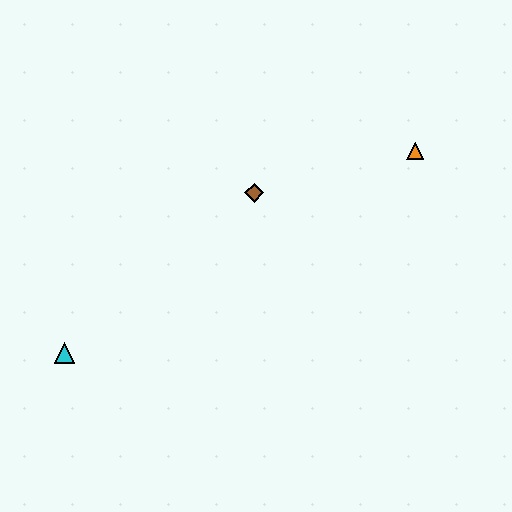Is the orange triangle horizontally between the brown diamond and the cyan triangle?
No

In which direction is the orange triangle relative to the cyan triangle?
The orange triangle is to the right of the cyan triangle.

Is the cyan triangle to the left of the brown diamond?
Yes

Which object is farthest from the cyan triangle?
The orange triangle is farthest from the cyan triangle.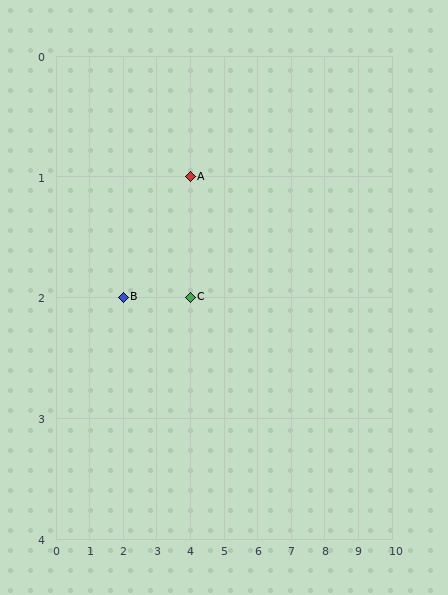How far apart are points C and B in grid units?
Points C and B are 2 columns apart.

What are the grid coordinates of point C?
Point C is at grid coordinates (4, 2).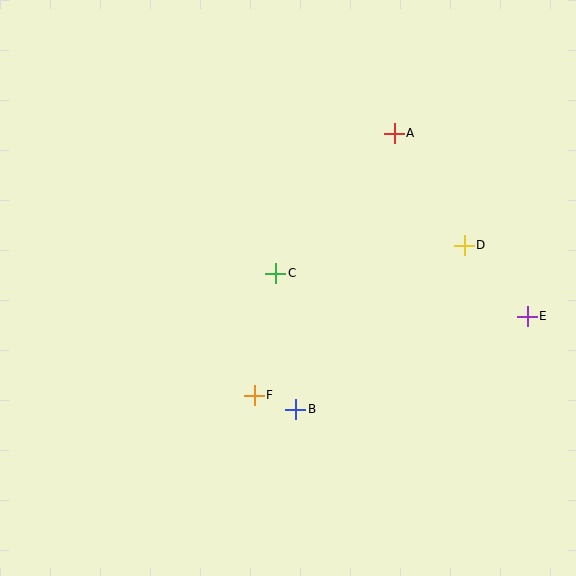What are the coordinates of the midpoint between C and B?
The midpoint between C and B is at (286, 341).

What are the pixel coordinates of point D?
Point D is at (464, 245).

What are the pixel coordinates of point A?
Point A is at (394, 133).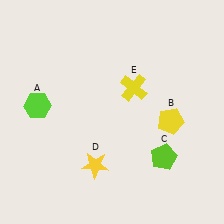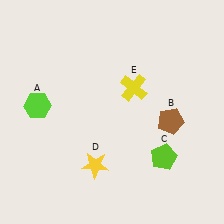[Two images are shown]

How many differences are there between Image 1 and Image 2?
There is 1 difference between the two images.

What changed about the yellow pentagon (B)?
In Image 1, B is yellow. In Image 2, it changed to brown.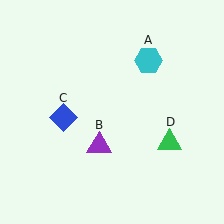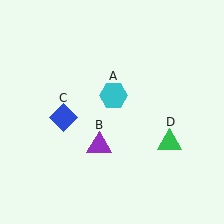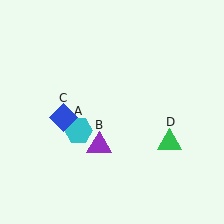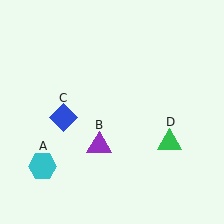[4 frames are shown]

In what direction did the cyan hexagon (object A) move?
The cyan hexagon (object A) moved down and to the left.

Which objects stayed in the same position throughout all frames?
Purple triangle (object B) and blue diamond (object C) and green triangle (object D) remained stationary.